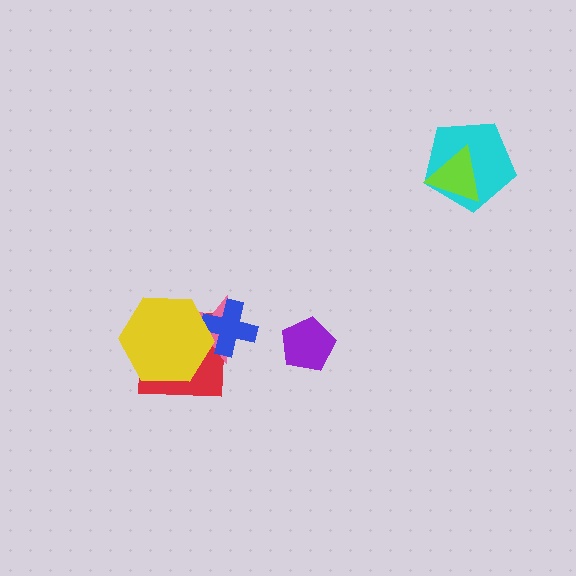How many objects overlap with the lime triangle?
1 object overlaps with the lime triangle.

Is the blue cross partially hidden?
Yes, it is partially covered by another shape.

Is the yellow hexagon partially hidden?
No, no other shape covers it.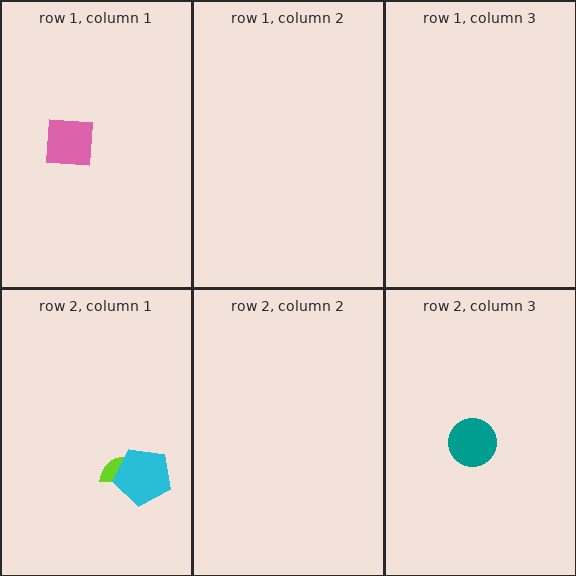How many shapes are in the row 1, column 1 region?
1.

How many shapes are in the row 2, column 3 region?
1.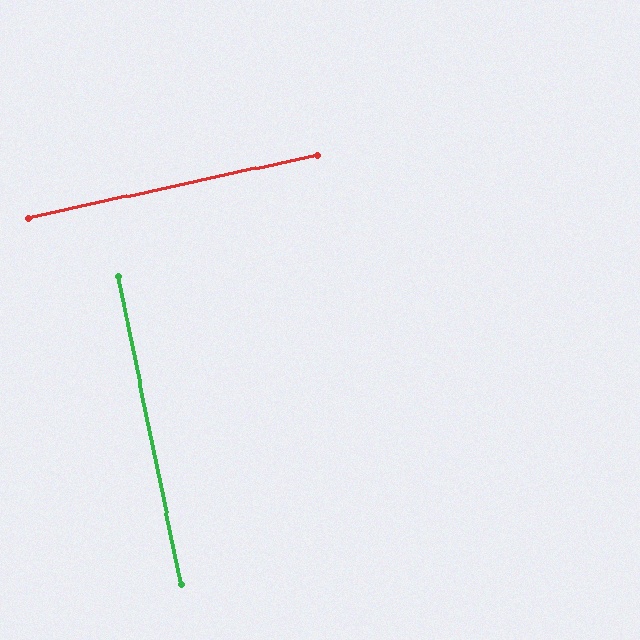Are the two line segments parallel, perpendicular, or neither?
Perpendicular — they meet at approximately 89°.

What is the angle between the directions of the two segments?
Approximately 89 degrees.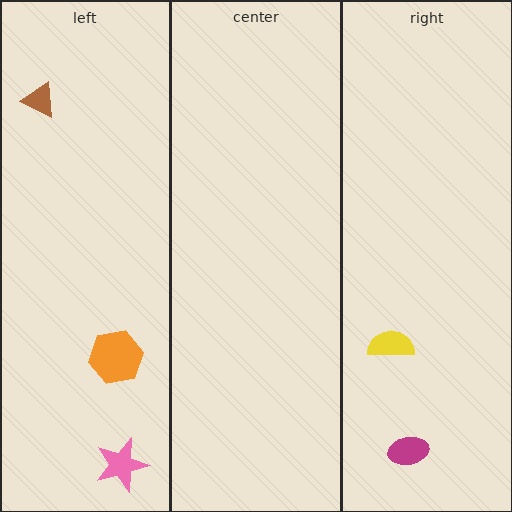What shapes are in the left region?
The orange hexagon, the brown triangle, the pink star.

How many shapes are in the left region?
3.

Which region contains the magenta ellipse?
The right region.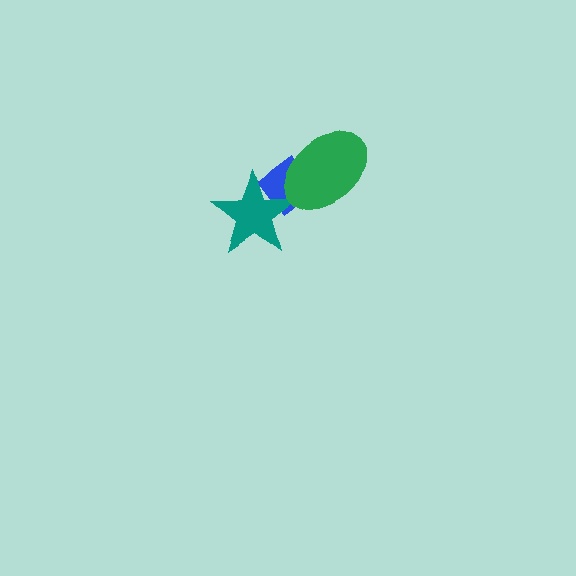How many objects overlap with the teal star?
1 object overlaps with the teal star.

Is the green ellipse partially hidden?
No, no other shape covers it.